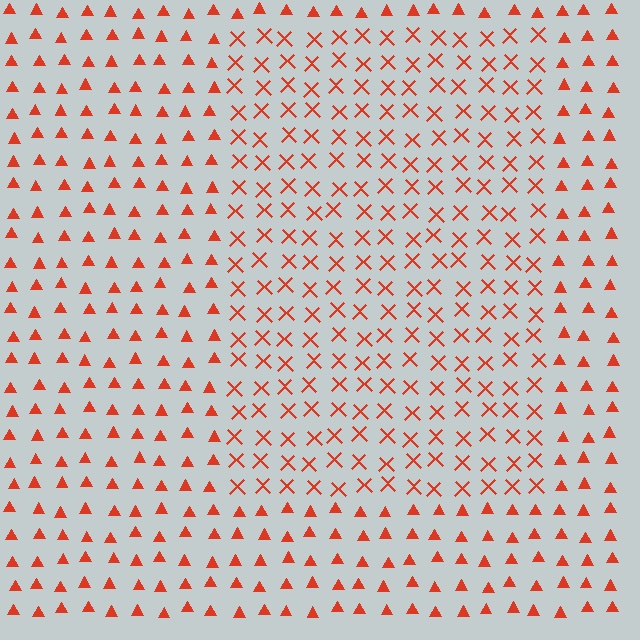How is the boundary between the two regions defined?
The boundary is defined by a change in element shape: X marks inside vs. triangles outside. All elements share the same color and spacing.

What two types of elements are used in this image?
The image uses X marks inside the rectangle region and triangles outside it.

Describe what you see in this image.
The image is filled with small red elements arranged in a uniform grid. A rectangle-shaped region contains X marks, while the surrounding area contains triangles. The boundary is defined purely by the change in element shape.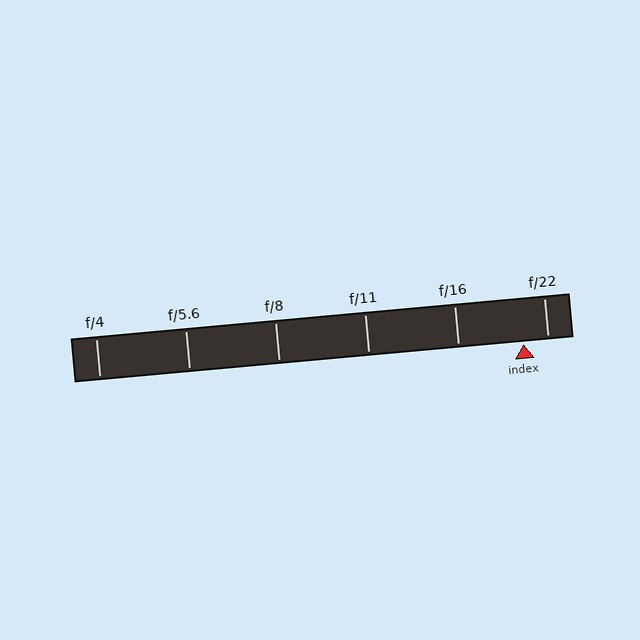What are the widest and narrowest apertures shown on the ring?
The widest aperture shown is f/4 and the narrowest is f/22.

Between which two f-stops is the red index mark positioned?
The index mark is between f/16 and f/22.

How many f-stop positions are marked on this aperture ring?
There are 6 f-stop positions marked.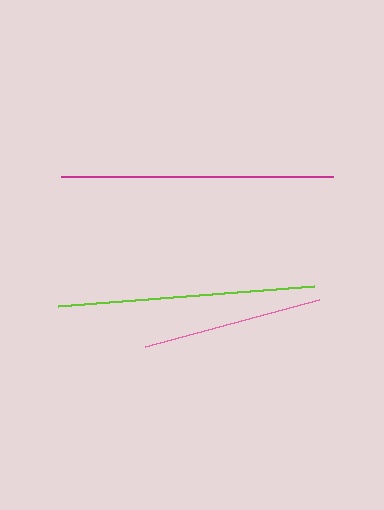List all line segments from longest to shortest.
From longest to shortest: magenta, lime, pink.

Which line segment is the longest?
The magenta line is the longest at approximately 272 pixels.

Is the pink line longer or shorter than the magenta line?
The magenta line is longer than the pink line.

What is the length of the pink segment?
The pink segment is approximately 181 pixels long.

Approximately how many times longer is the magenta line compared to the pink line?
The magenta line is approximately 1.5 times the length of the pink line.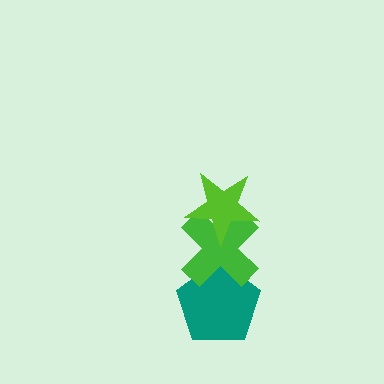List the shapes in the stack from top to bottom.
From top to bottom: the lime star, the green cross, the teal pentagon.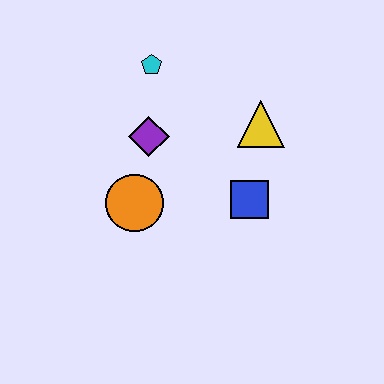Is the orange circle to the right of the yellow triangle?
No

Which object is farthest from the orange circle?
The yellow triangle is farthest from the orange circle.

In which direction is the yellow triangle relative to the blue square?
The yellow triangle is above the blue square.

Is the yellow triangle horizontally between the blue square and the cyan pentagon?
No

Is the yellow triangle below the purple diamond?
No